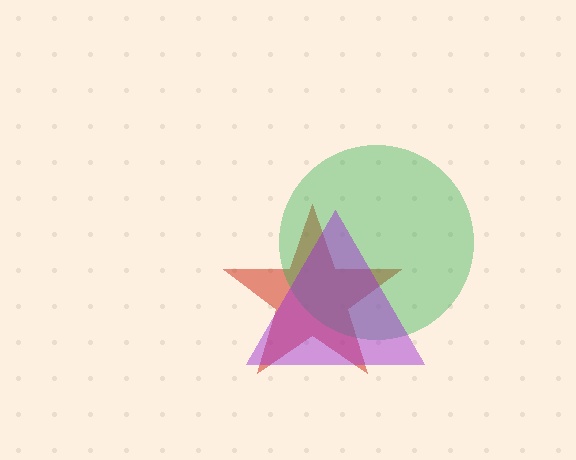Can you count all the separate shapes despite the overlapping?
Yes, there are 3 separate shapes.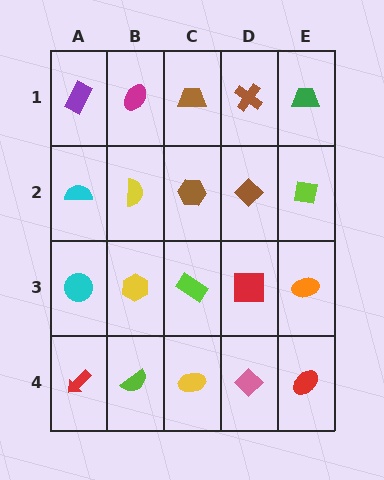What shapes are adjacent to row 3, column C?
A brown hexagon (row 2, column C), a yellow ellipse (row 4, column C), a yellow hexagon (row 3, column B), a red square (row 3, column D).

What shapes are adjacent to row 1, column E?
A lime square (row 2, column E), a brown cross (row 1, column D).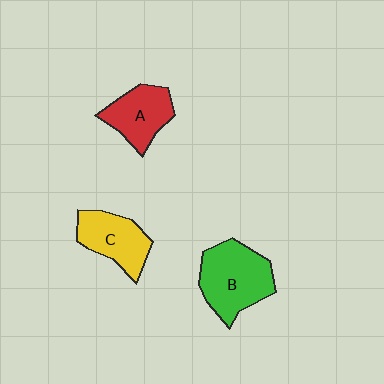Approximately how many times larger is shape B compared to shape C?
Approximately 1.4 times.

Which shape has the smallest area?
Shape A (red).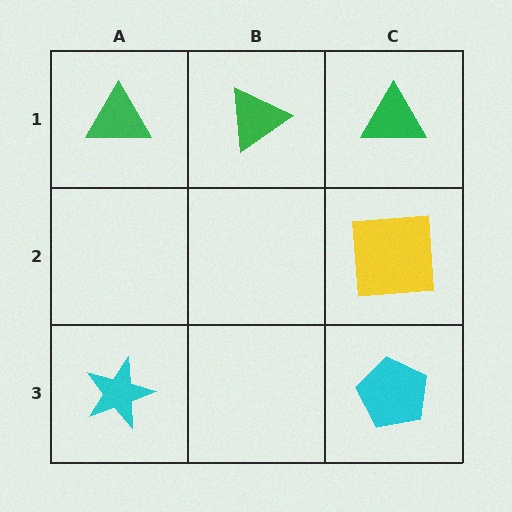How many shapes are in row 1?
3 shapes.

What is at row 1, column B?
A green triangle.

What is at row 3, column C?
A cyan pentagon.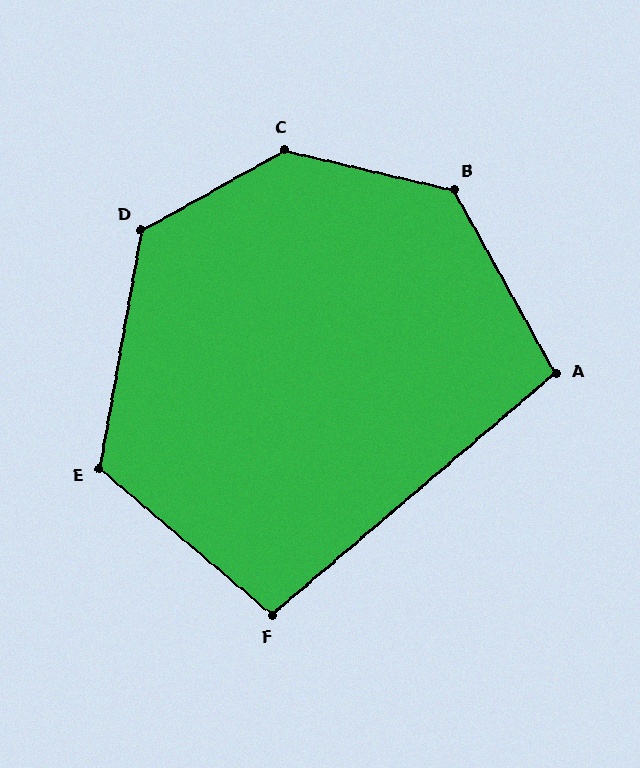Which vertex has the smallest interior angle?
F, at approximately 99 degrees.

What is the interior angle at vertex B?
Approximately 132 degrees (obtuse).